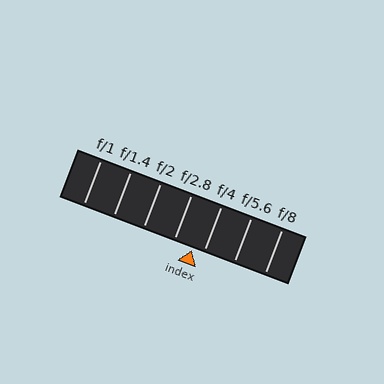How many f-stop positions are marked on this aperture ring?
There are 7 f-stop positions marked.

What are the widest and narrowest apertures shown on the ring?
The widest aperture shown is f/1 and the narrowest is f/8.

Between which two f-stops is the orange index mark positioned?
The index mark is between f/2.8 and f/4.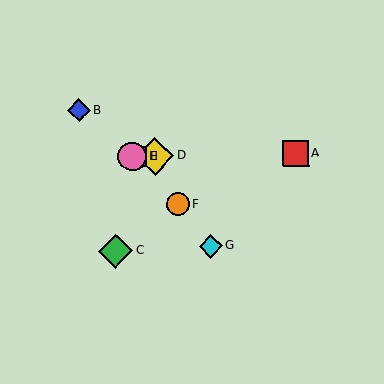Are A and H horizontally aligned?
Yes, both are at y≈153.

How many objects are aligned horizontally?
4 objects (A, D, E, H) are aligned horizontally.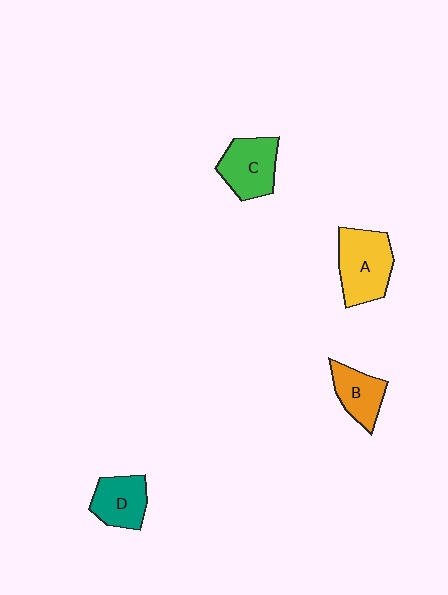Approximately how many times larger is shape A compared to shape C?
Approximately 1.2 times.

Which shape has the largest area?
Shape A (yellow).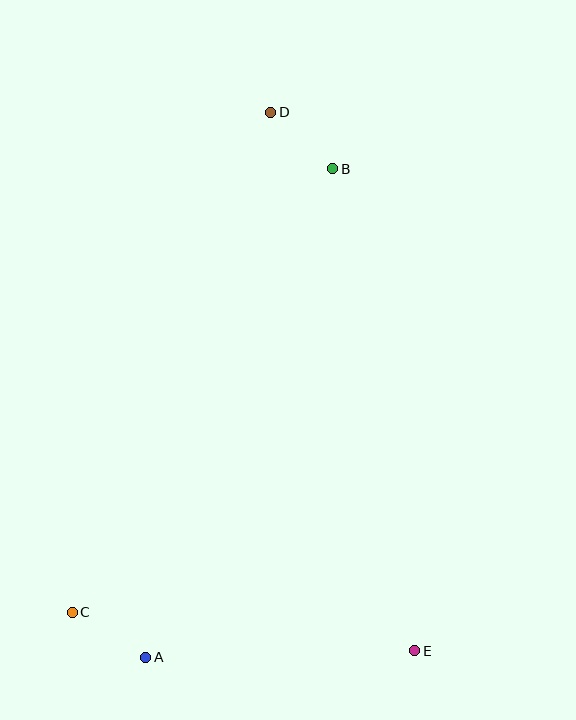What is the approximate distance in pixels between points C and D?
The distance between C and D is approximately 538 pixels.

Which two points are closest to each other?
Points B and D are closest to each other.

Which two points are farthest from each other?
Points A and D are farthest from each other.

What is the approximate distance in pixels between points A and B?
The distance between A and B is approximately 523 pixels.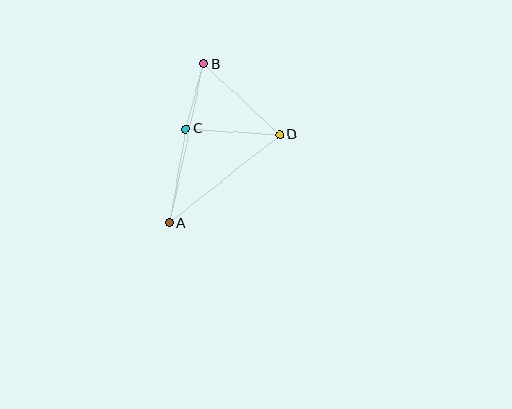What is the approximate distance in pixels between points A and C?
The distance between A and C is approximately 95 pixels.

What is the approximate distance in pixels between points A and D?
The distance between A and D is approximately 141 pixels.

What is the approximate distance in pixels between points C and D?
The distance between C and D is approximately 94 pixels.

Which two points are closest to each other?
Points B and C are closest to each other.